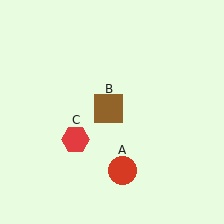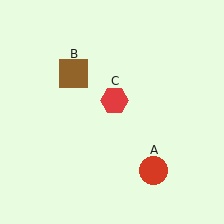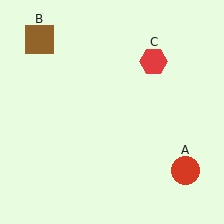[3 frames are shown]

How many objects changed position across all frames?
3 objects changed position: red circle (object A), brown square (object B), red hexagon (object C).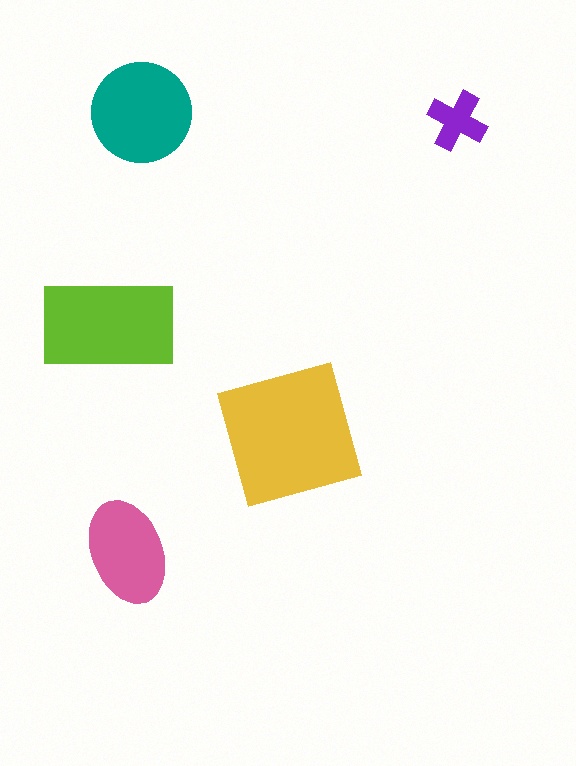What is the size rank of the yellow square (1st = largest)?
1st.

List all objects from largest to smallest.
The yellow square, the lime rectangle, the teal circle, the pink ellipse, the purple cross.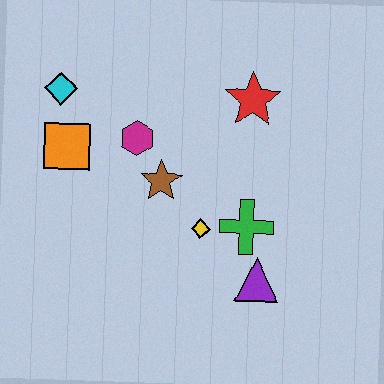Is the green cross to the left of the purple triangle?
Yes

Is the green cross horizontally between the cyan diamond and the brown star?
No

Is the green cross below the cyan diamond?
Yes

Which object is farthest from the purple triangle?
The cyan diamond is farthest from the purple triangle.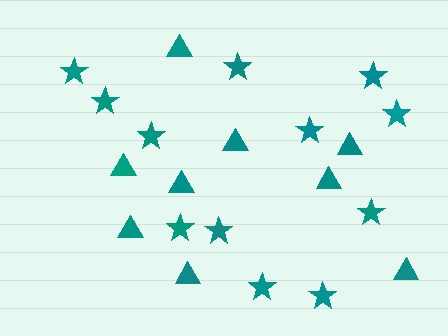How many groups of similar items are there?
There are 2 groups: one group of stars (12) and one group of triangles (9).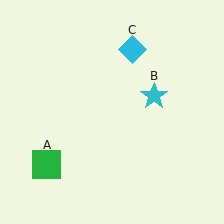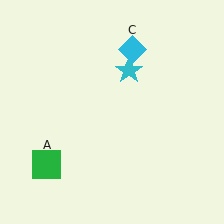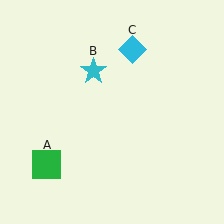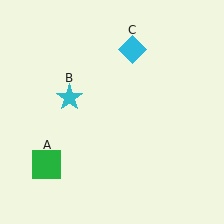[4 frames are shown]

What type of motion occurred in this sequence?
The cyan star (object B) rotated counterclockwise around the center of the scene.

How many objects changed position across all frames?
1 object changed position: cyan star (object B).